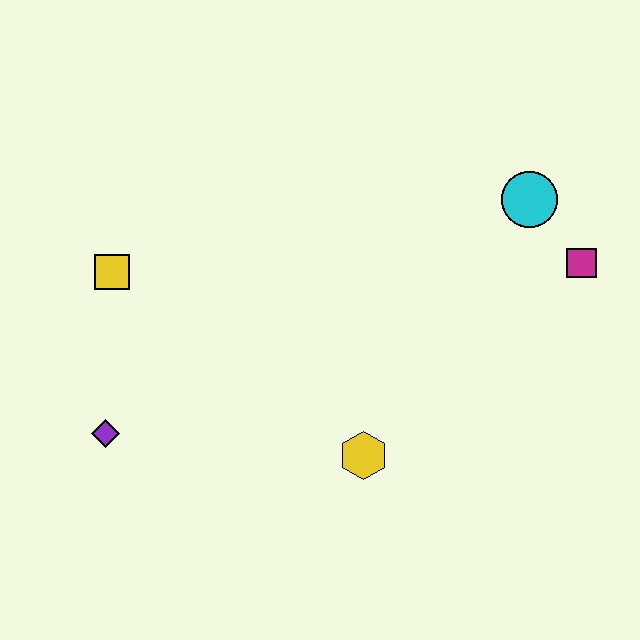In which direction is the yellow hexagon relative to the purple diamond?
The yellow hexagon is to the right of the purple diamond.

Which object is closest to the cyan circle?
The magenta square is closest to the cyan circle.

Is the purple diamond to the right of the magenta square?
No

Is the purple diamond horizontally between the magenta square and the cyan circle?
No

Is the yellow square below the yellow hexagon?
No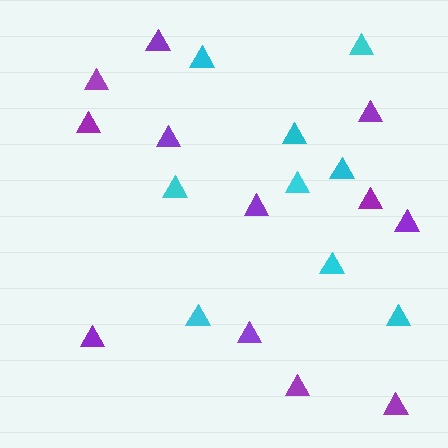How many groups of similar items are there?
There are 2 groups: one group of purple triangles (12) and one group of cyan triangles (9).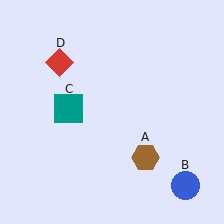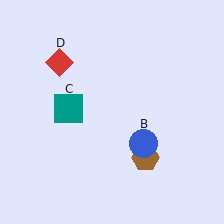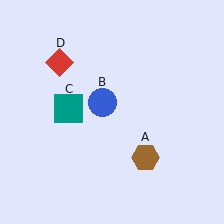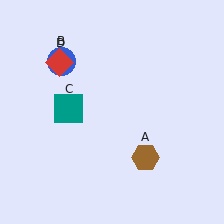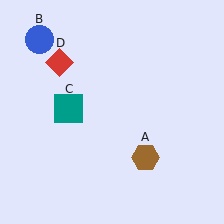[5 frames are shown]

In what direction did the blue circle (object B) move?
The blue circle (object B) moved up and to the left.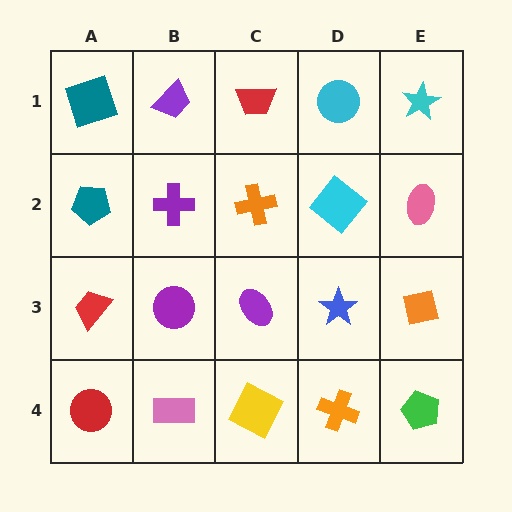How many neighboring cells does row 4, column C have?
3.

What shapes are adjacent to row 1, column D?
A cyan diamond (row 2, column D), a red trapezoid (row 1, column C), a cyan star (row 1, column E).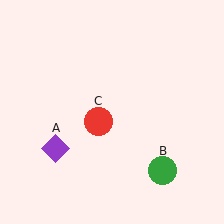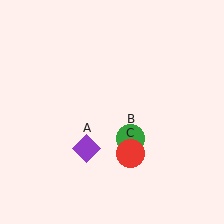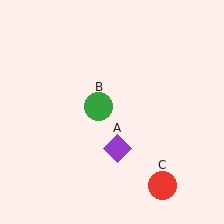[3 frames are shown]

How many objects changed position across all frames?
3 objects changed position: purple diamond (object A), green circle (object B), red circle (object C).